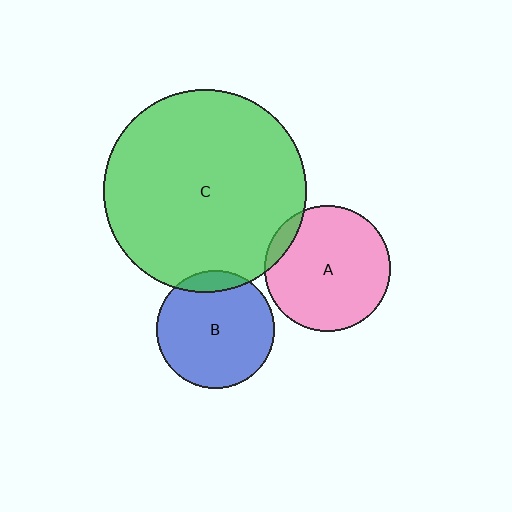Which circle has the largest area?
Circle C (green).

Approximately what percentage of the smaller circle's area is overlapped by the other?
Approximately 10%.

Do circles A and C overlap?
Yes.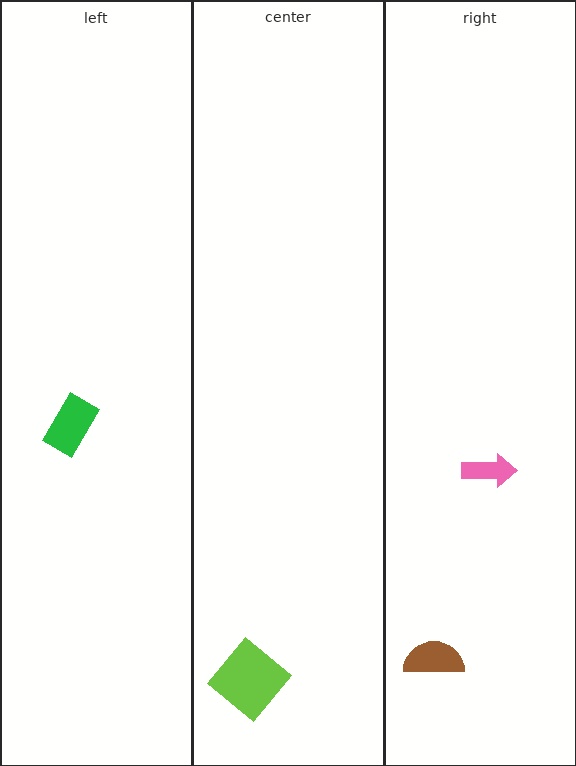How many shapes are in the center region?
1.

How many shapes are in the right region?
2.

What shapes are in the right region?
The brown semicircle, the pink arrow.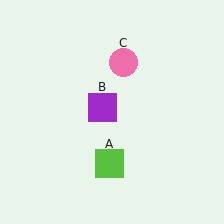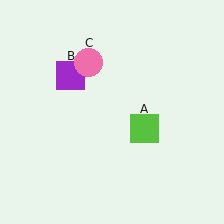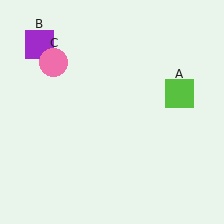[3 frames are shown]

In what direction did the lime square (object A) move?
The lime square (object A) moved up and to the right.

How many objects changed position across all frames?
3 objects changed position: lime square (object A), purple square (object B), pink circle (object C).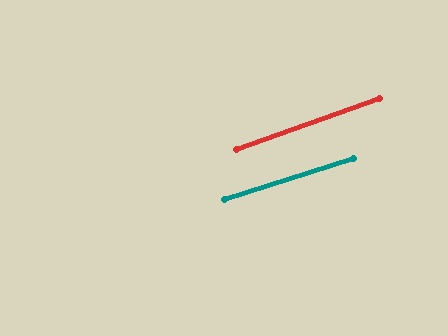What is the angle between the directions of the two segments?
Approximately 2 degrees.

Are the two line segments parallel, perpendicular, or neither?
Parallel — their directions differ by only 2.0°.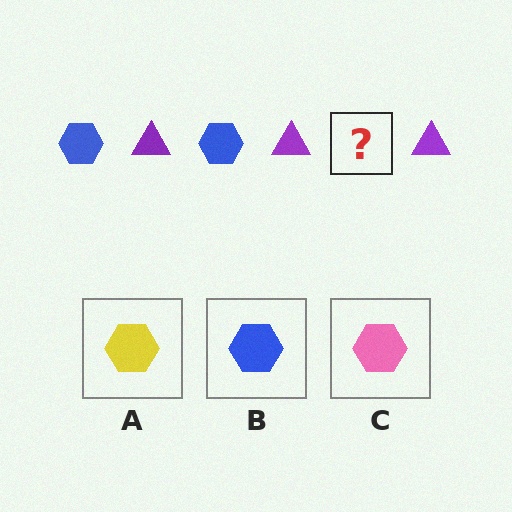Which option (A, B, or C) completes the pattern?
B.